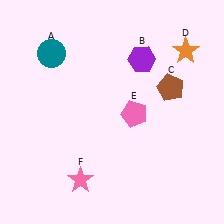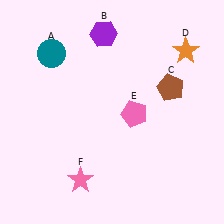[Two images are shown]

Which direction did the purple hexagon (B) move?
The purple hexagon (B) moved left.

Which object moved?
The purple hexagon (B) moved left.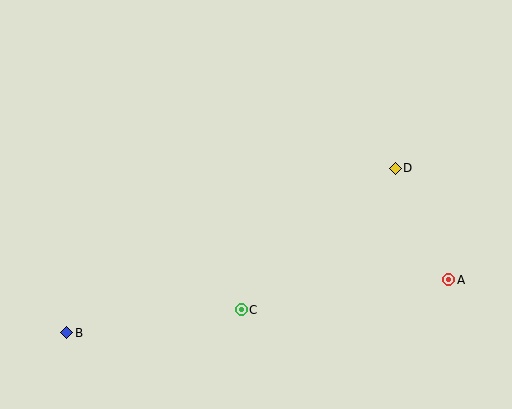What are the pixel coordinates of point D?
Point D is at (395, 168).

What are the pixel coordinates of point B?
Point B is at (67, 333).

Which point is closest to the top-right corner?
Point D is closest to the top-right corner.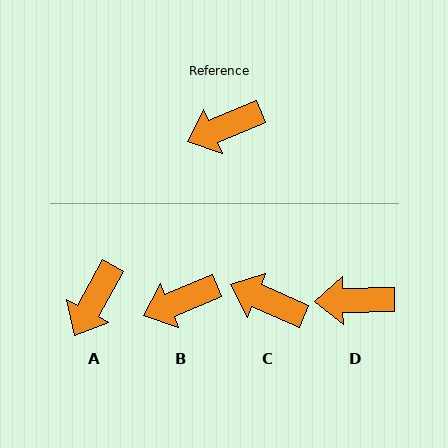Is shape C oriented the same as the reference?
No, it is off by about 46 degrees.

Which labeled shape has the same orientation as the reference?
B.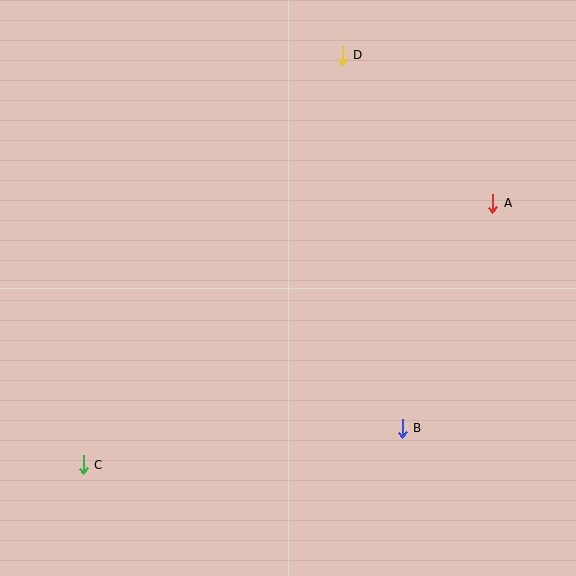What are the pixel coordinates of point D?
Point D is at (342, 55).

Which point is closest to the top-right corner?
Point A is closest to the top-right corner.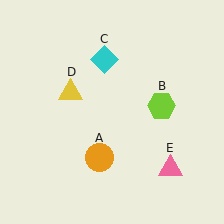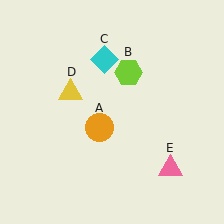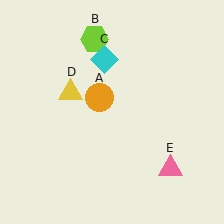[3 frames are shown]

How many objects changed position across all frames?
2 objects changed position: orange circle (object A), lime hexagon (object B).